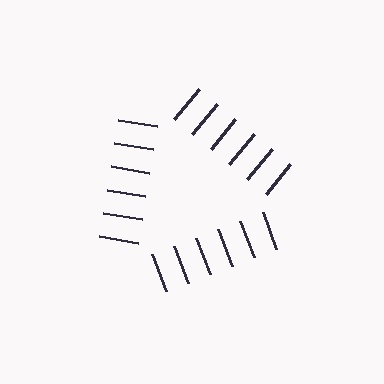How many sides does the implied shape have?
3 sides — the line-ends trace a triangle.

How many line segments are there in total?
18 — 6 along each of the 3 edges.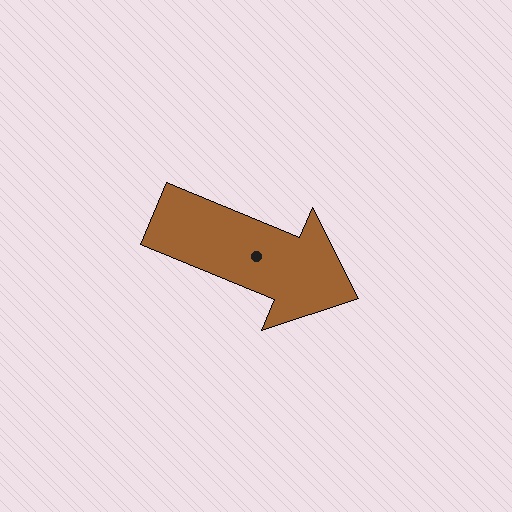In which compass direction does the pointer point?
East.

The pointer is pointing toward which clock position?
Roughly 4 o'clock.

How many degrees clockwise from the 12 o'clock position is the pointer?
Approximately 112 degrees.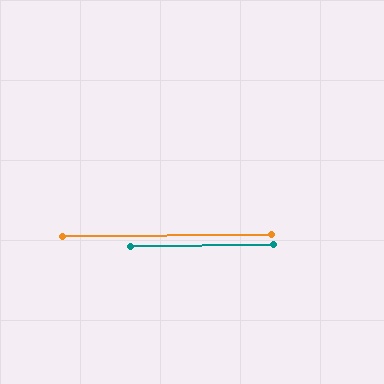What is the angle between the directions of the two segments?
Approximately 0 degrees.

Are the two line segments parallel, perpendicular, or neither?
Parallel — their directions differ by only 0.3°.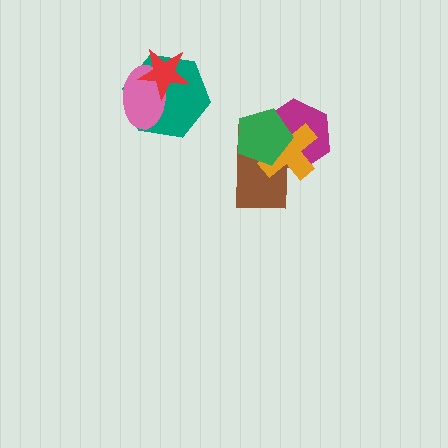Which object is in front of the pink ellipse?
The red star is in front of the pink ellipse.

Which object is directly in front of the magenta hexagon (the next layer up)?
The brown rectangle is directly in front of the magenta hexagon.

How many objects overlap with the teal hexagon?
2 objects overlap with the teal hexagon.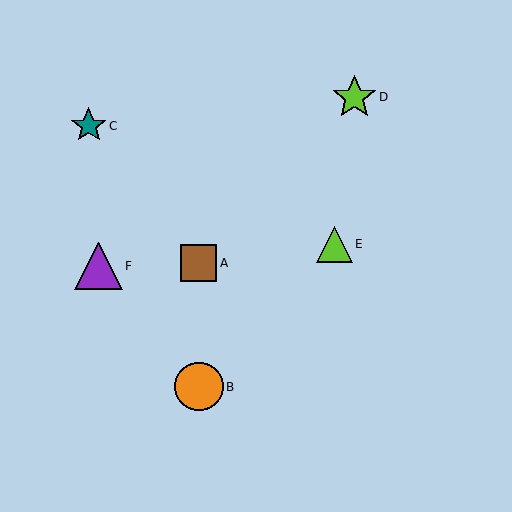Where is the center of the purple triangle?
The center of the purple triangle is at (98, 266).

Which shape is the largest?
The orange circle (labeled B) is the largest.